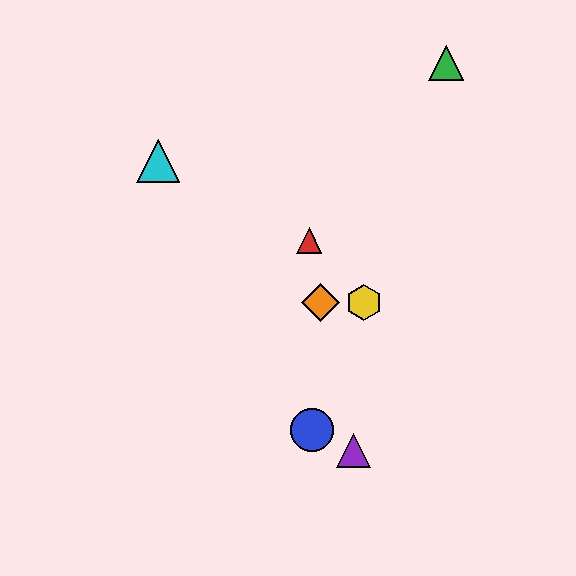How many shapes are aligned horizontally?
2 shapes (the yellow hexagon, the orange diamond) are aligned horizontally.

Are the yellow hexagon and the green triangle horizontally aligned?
No, the yellow hexagon is at y≈302 and the green triangle is at y≈63.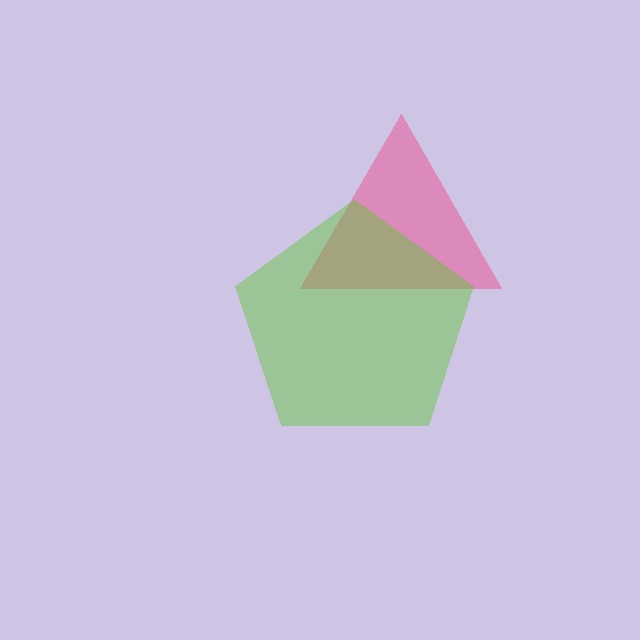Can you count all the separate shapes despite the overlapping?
Yes, there are 2 separate shapes.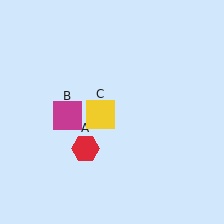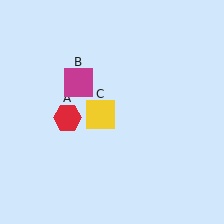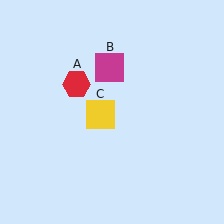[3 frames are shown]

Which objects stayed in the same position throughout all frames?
Yellow square (object C) remained stationary.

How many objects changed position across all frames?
2 objects changed position: red hexagon (object A), magenta square (object B).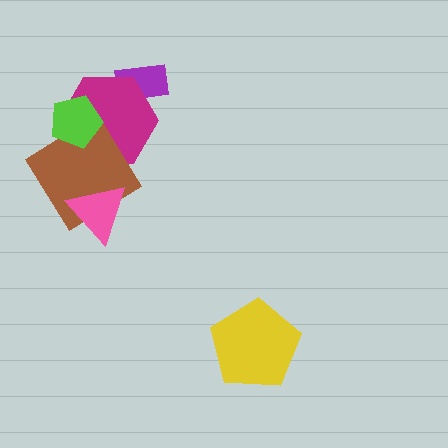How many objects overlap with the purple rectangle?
1 object overlaps with the purple rectangle.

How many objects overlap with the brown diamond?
3 objects overlap with the brown diamond.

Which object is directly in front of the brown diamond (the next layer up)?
The lime pentagon is directly in front of the brown diamond.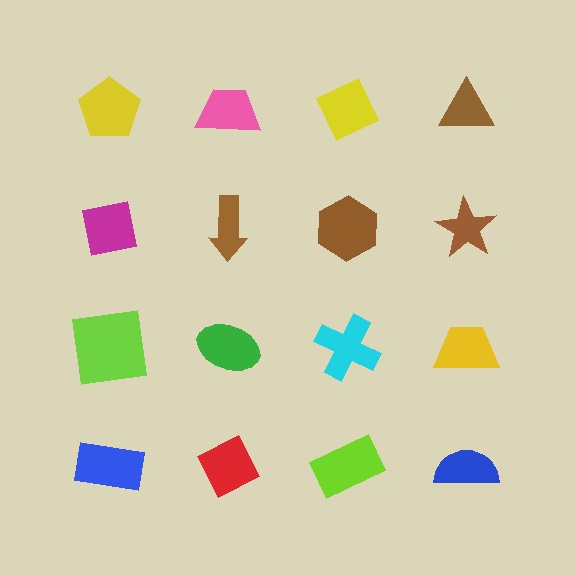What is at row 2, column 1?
A magenta square.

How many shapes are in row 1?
4 shapes.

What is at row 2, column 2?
A brown arrow.